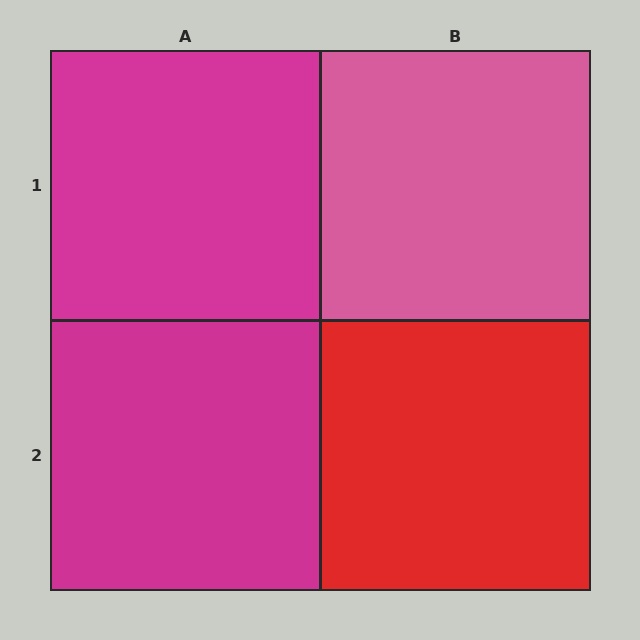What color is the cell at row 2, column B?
Red.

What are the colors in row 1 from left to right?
Magenta, pink.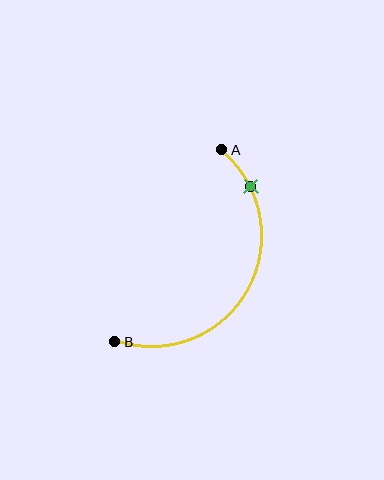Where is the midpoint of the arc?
The arc midpoint is the point on the curve farthest from the straight line joining A and B. It sits to the right of that line.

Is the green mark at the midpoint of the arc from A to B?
No. The green mark lies on the arc but is closer to endpoint A. The arc midpoint would be at the point on the curve equidistant along the arc from both A and B.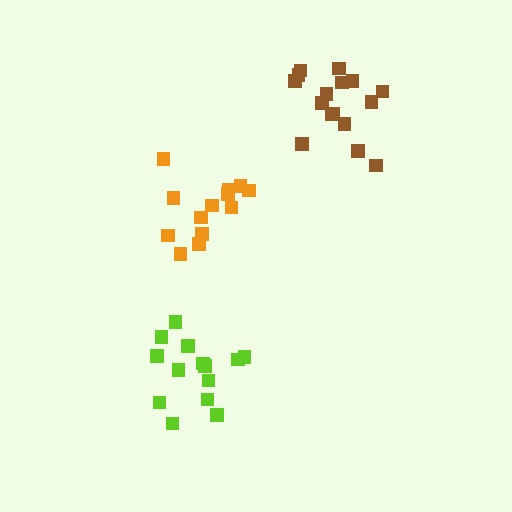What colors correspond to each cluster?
The clusters are colored: orange, brown, lime.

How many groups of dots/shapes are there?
There are 3 groups.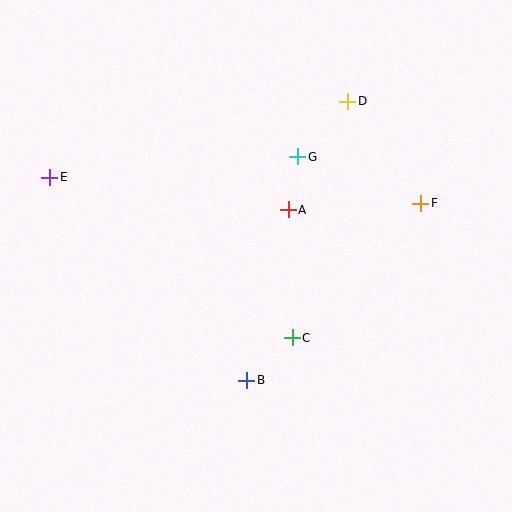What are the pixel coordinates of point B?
Point B is at (247, 380).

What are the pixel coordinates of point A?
Point A is at (288, 210).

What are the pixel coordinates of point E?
Point E is at (50, 177).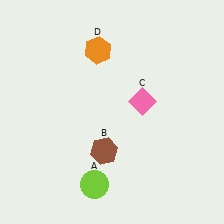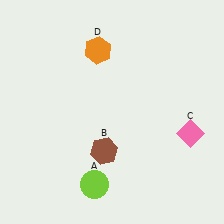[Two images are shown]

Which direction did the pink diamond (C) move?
The pink diamond (C) moved right.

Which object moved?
The pink diamond (C) moved right.